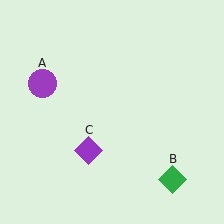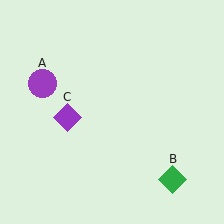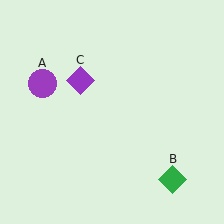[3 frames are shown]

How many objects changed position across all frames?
1 object changed position: purple diamond (object C).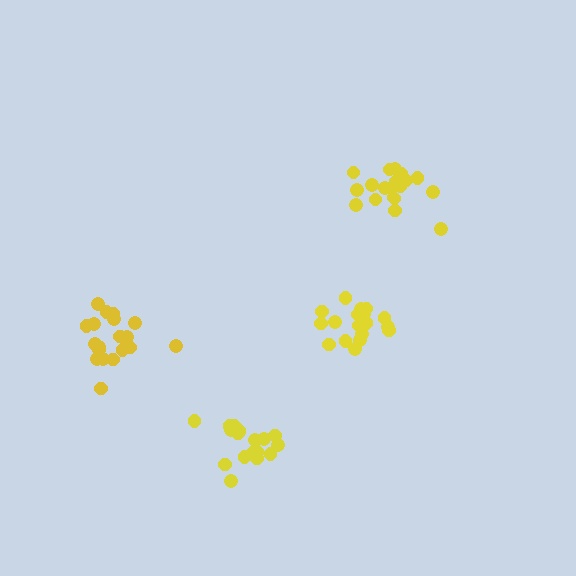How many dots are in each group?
Group 1: 17 dots, Group 2: 20 dots, Group 3: 18 dots, Group 4: 19 dots (74 total).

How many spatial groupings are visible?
There are 4 spatial groupings.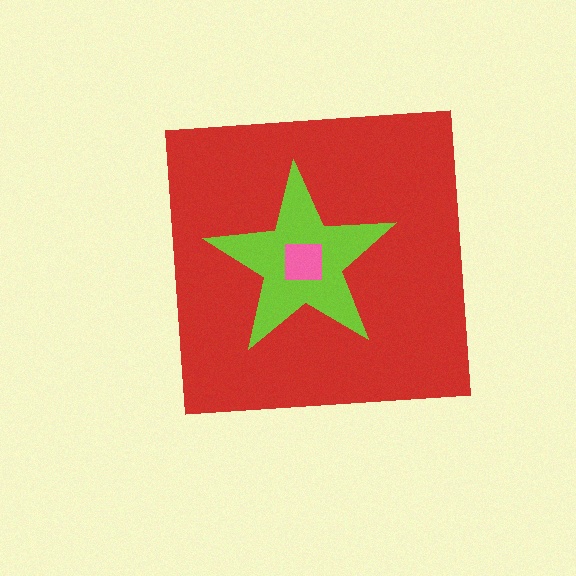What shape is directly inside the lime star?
The pink square.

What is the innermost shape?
The pink square.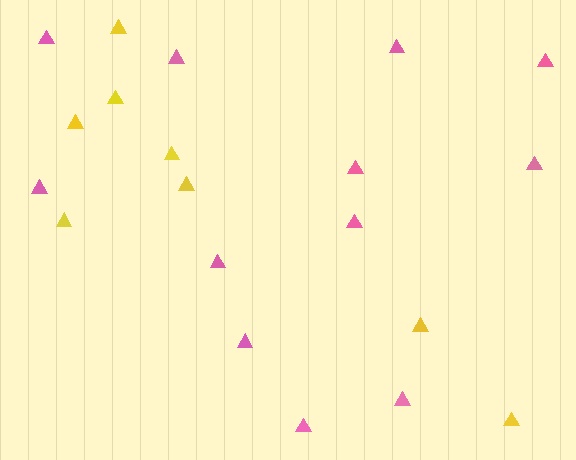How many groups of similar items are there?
There are 2 groups: one group of yellow triangles (8) and one group of pink triangles (12).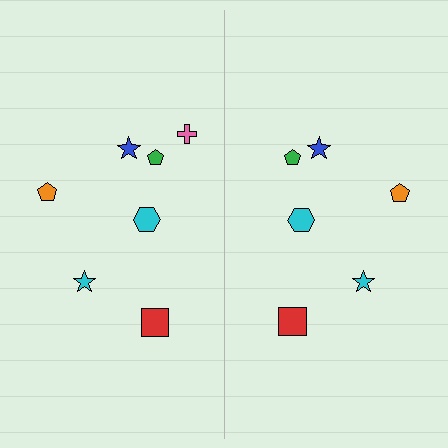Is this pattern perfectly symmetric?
No, the pattern is not perfectly symmetric. A pink cross is missing from the right side.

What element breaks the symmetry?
A pink cross is missing from the right side.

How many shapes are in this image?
There are 13 shapes in this image.